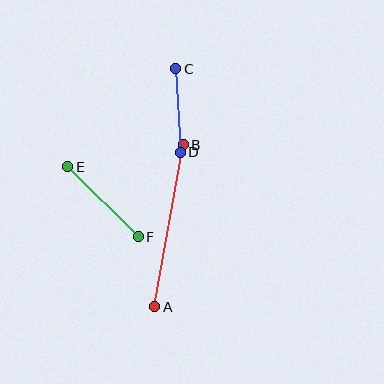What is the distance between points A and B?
The distance is approximately 164 pixels.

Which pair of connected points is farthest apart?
Points A and B are farthest apart.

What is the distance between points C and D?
The distance is approximately 83 pixels.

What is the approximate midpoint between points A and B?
The midpoint is at approximately (169, 226) pixels.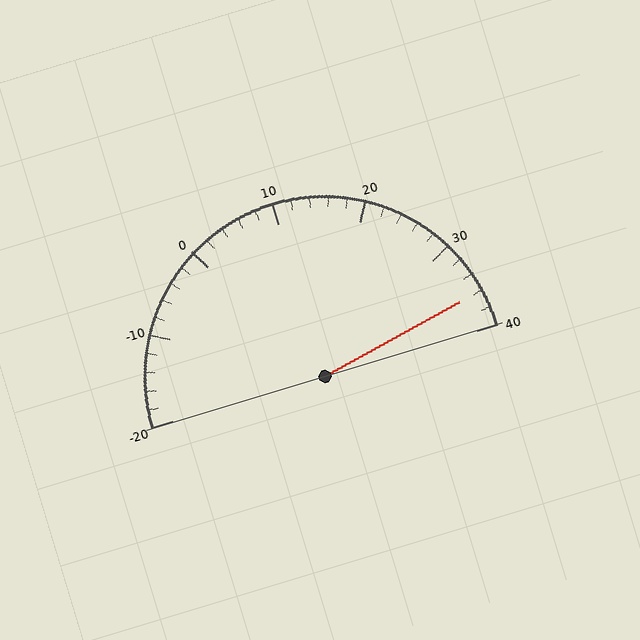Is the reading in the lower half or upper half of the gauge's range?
The reading is in the upper half of the range (-20 to 40).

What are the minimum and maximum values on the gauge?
The gauge ranges from -20 to 40.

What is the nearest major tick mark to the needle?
The nearest major tick mark is 40.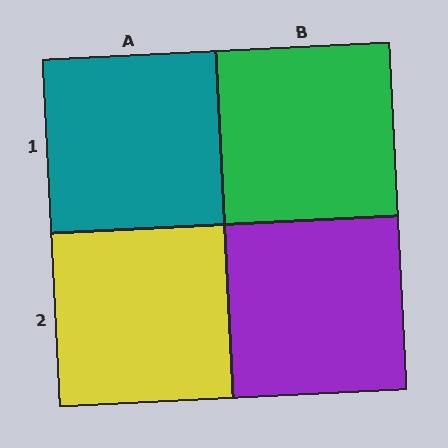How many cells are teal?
1 cell is teal.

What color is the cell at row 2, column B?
Purple.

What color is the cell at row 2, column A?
Yellow.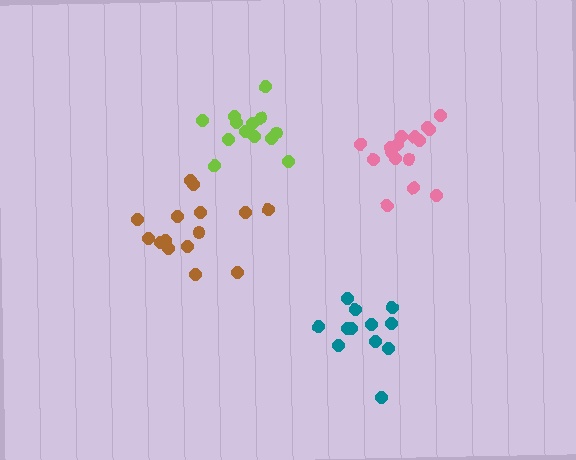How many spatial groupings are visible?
There are 4 spatial groupings.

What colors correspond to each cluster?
The clusters are colored: lime, brown, pink, teal.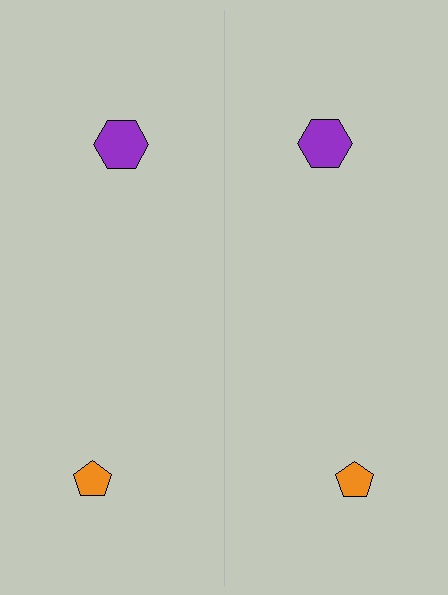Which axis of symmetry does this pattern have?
The pattern has a vertical axis of symmetry running through the center of the image.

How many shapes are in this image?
There are 4 shapes in this image.